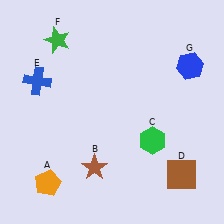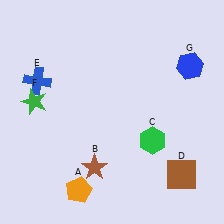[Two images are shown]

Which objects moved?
The objects that moved are: the orange pentagon (A), the green star (F).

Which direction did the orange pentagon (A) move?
The orange pentagon (A) moved right.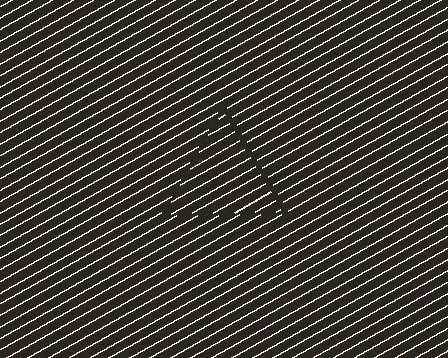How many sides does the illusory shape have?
3 sides — the line-ends trace a triangle.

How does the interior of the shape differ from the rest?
The interior of the shape contains the same grating, shifted by half a period — the contour is defined by the phase discontinuity where line-ends from the inner and outer gratings abut.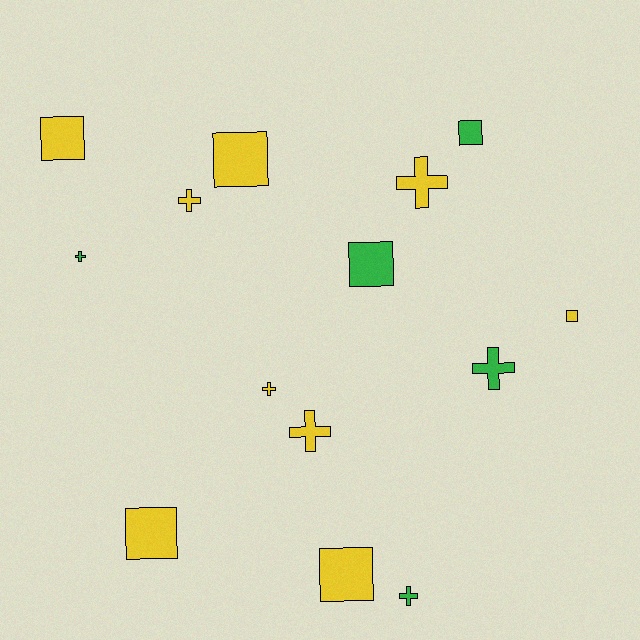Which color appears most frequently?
Yellow, with 9 objects.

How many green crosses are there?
There are 3 green crosses.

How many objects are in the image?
There are 14 objects.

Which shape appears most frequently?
Square, with 7 objects.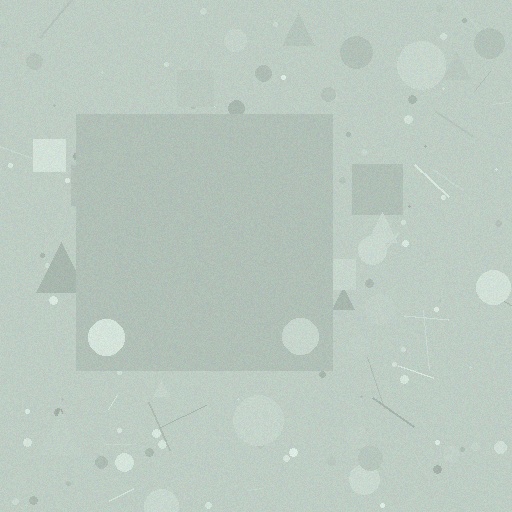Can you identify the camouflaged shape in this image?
The camouflaged shape is a square.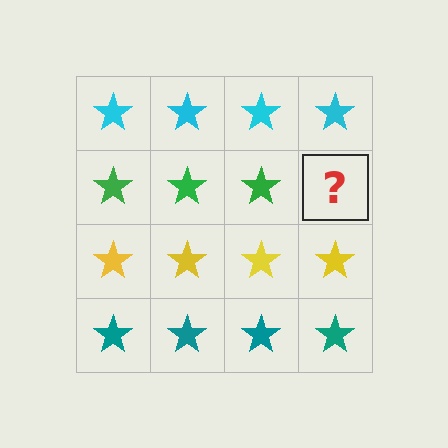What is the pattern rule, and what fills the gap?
The rule is that each row has a consistent color. The gap should be filled with a green star.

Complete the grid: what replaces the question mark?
The question mark should be replaced with a green star.